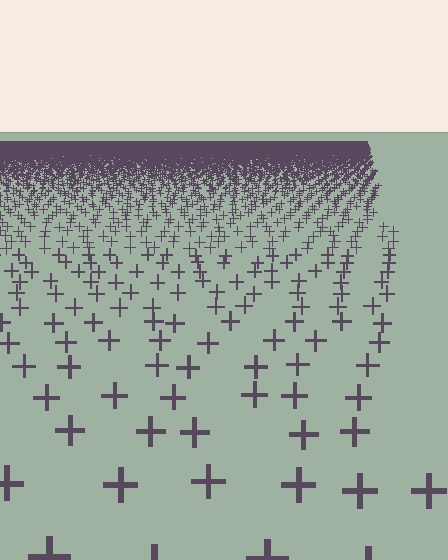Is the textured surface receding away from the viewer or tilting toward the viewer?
The surface is receding away from the viewer. Texture elements get smaller and denser toward the top.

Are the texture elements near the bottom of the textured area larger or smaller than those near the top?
Larger. Near the bottom, elements are closer to the viewer and appear at a bigger on-screen size.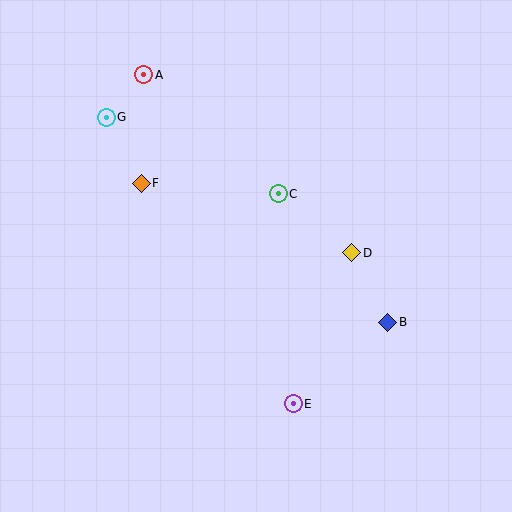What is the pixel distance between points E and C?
The distance between E and C is 211 pixels.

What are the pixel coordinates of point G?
Point G is at (106, 117).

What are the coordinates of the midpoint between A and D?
The midpoint between A and D is at (248, 164).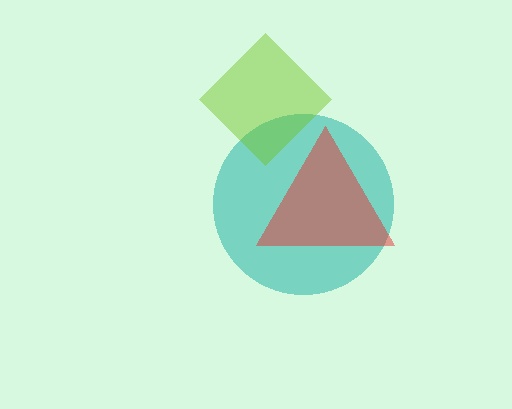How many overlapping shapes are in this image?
There are 3 overlapping shapes in the image.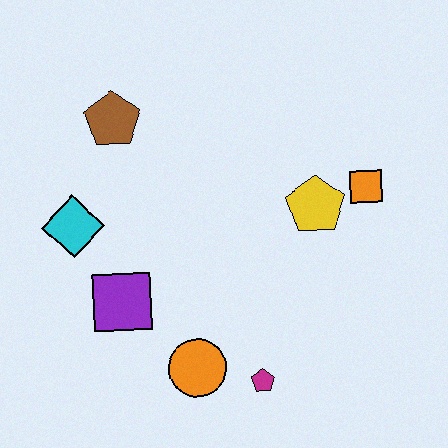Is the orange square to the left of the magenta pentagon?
No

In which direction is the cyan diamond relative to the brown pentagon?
The cyan diamond is below the brown pentagon.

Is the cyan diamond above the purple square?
Yes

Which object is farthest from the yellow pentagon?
The cyan diamond is farthest from the yellow pentagon.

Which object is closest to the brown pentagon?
The cyan diamond is closest to the brown pentagon.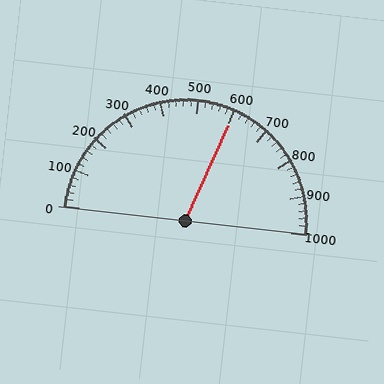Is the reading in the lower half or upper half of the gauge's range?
The reading is in the upper half of the range (0 to 1000).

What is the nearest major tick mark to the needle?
The nearest major tick mark is 600.